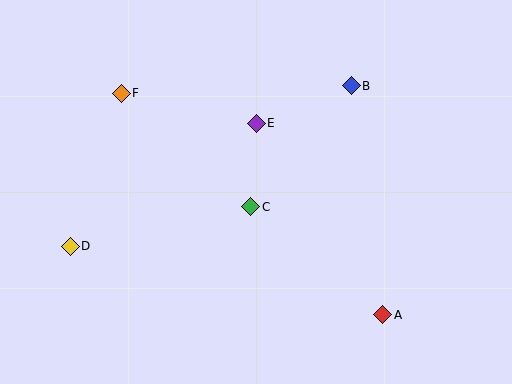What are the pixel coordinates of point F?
Point F is at (121, 93).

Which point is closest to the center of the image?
Point C at (251, 207) is closest to the center.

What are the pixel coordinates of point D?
Point D is at (70, 246).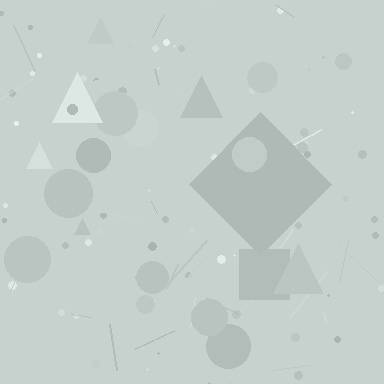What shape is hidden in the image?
A diamond is hidden in the image.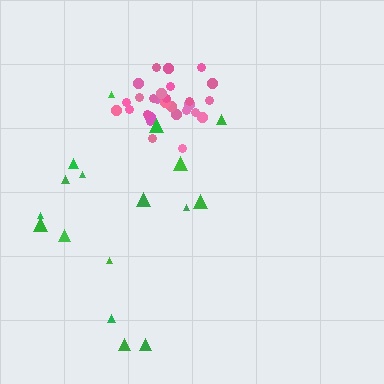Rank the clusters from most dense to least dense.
pink, green.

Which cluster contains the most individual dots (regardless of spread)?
Pink (28).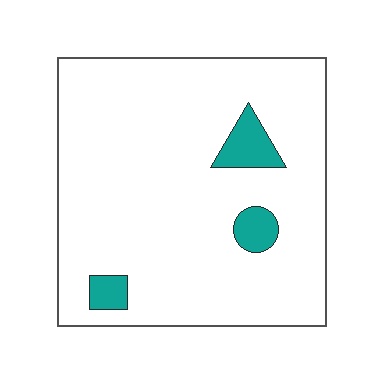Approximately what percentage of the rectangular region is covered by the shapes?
Approximately 10%.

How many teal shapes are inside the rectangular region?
3.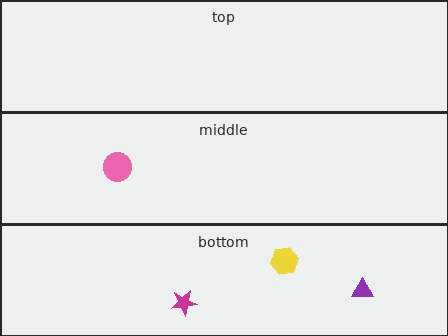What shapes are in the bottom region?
The purple triangle, the yellow hexagon, the magenta star.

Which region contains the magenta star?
The bottom region.